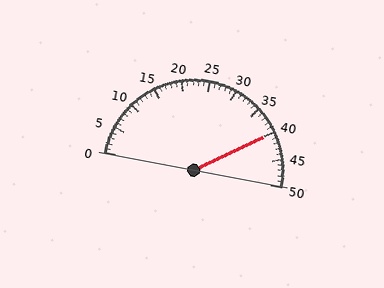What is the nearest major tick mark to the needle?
The nearest major tick mark is 40.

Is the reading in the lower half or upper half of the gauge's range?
The reading is in the upper half of the range (0 to 50).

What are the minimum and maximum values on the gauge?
The gauge ranges from 0 to 50.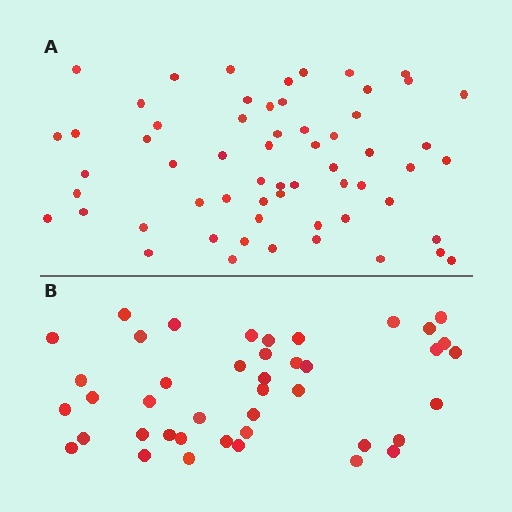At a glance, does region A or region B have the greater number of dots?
Region A (the top region) has more dots.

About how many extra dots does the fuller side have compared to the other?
Region A has approximately 20 more dots than region B.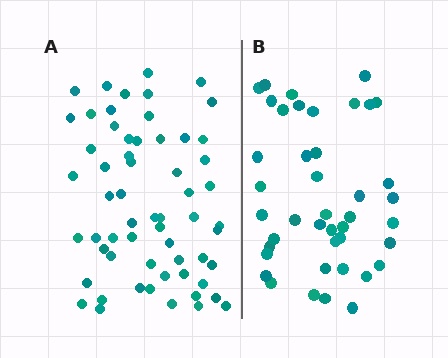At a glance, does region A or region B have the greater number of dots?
Region A (the left region) has more dots.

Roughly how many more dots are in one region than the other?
Region A has approximately 20 more dots than region B.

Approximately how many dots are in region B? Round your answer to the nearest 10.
About 40 dots. (The exact count is 42, which rounds to 40.)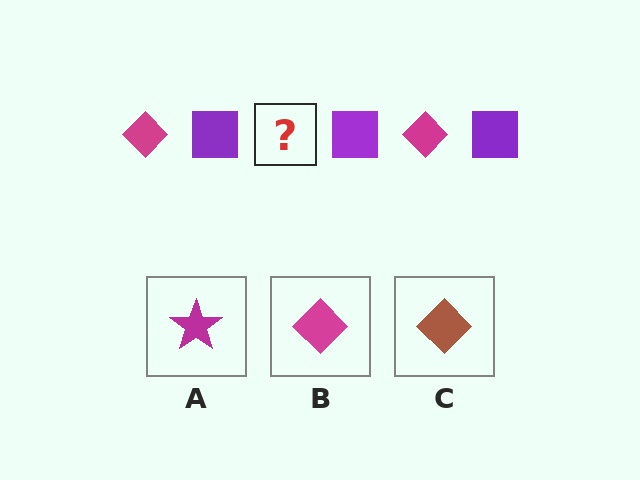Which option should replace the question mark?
Option B.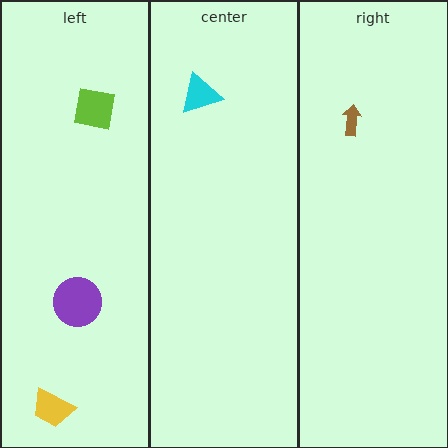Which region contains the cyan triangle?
The center region.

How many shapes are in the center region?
1.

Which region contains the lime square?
The left region.